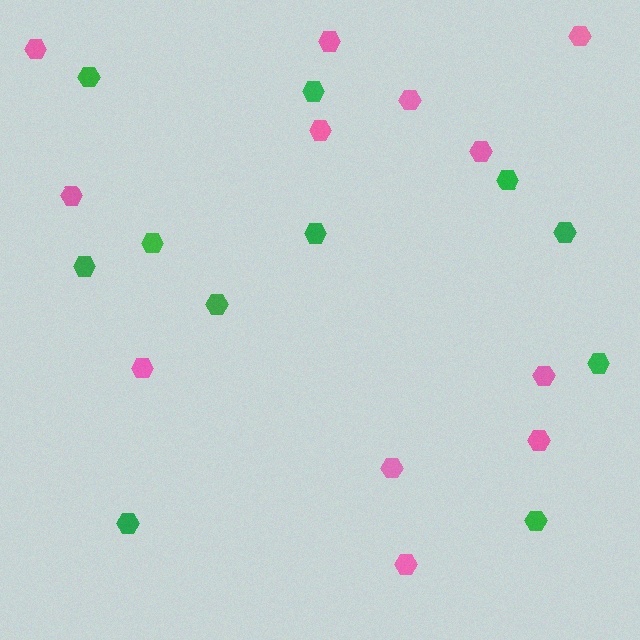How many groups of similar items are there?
There are 2 groups: one group of pink hexagons (12) and one group of green hexagons (11).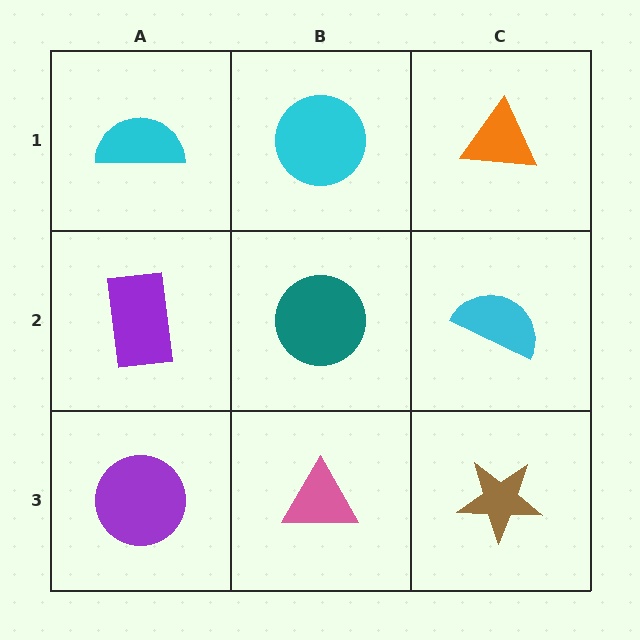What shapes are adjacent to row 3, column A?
A purple rectangle (row 2, column A), a pink triangle (row 3, column B).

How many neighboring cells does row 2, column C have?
3.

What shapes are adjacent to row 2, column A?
A cyan semicircle (row 1, column A), a purple circle (row 3, column A), a teal circle (row 2, column B).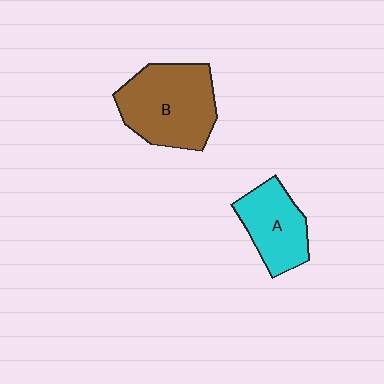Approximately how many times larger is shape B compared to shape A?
Approximately 1.5 times.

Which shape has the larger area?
Shape B (brown).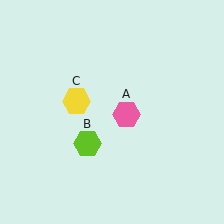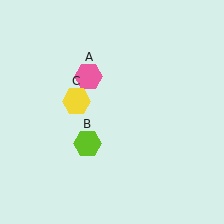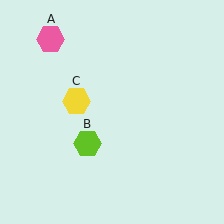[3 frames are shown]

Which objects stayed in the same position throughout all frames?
Lime hexagon (object B) and yellow hexagon (object C) remained stationary.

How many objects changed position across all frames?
1 object changed position: pink hexagon (object A).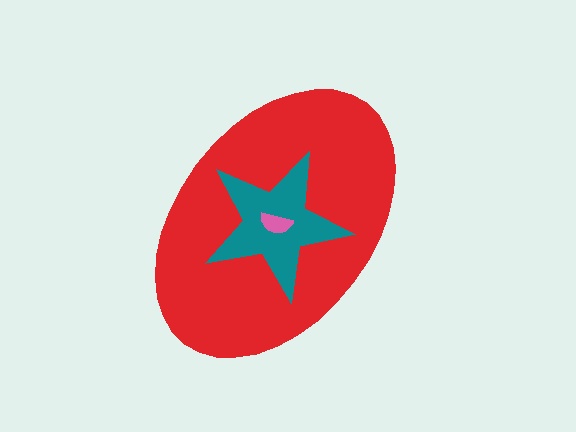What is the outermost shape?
The red ellipse.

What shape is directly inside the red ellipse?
The teal star.